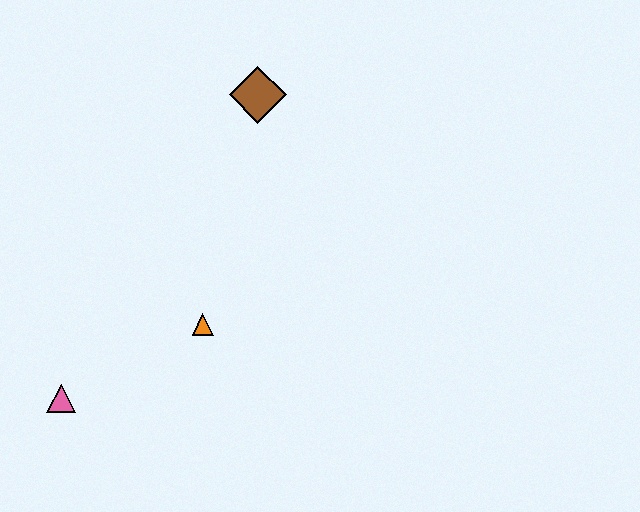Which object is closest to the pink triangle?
The orange triangle is closest to the pink triangle.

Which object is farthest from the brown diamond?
The pink triangle is farthest from the brown diamond.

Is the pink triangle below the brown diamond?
Yes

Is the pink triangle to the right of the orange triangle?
No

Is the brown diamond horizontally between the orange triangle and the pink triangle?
No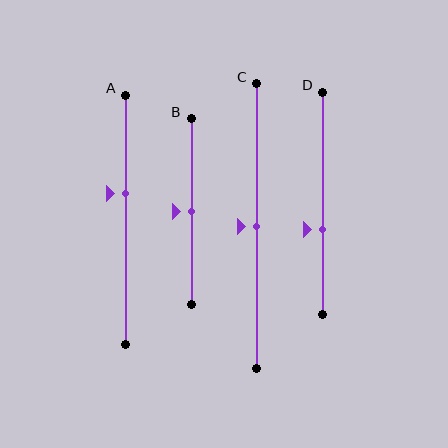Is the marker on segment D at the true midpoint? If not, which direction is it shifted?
No, the marker on segment D is shifted downward by about 12% of the segment length.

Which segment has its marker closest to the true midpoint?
Segment B has its marker closest to the true midpoint.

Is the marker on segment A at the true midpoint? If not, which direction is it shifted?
No, the marker on segment A is shifted upward by about 10% of the segment length.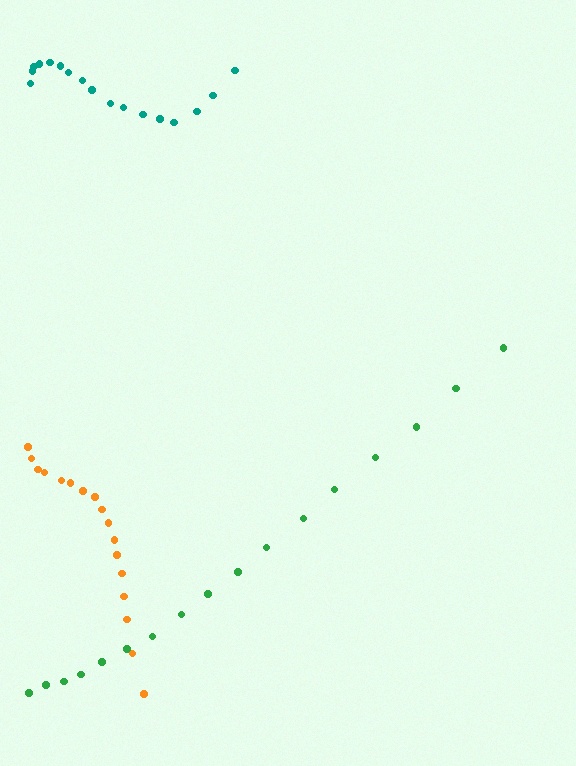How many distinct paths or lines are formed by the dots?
There are 3 distinct paths.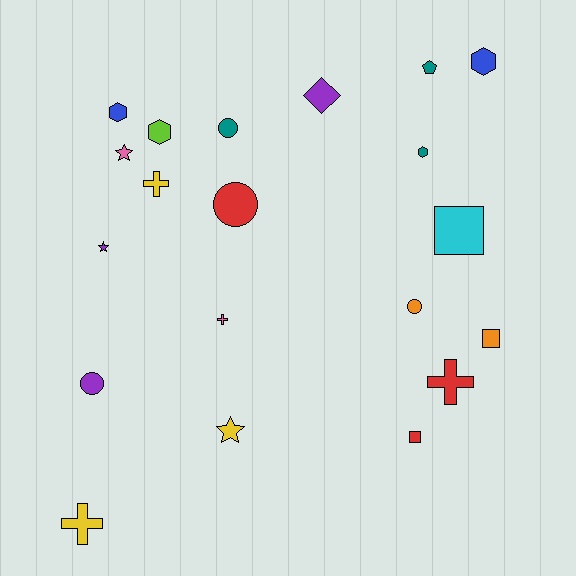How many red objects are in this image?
There are 3 red objects.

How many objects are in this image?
There are 20 objects.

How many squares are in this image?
There are 3 squares.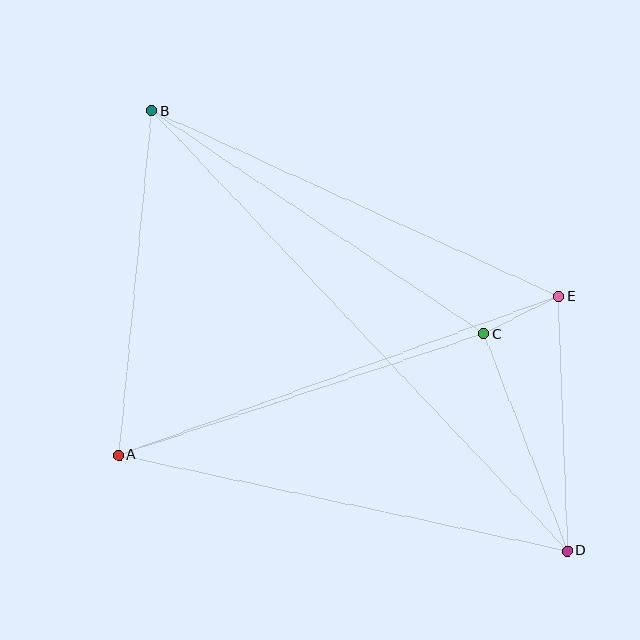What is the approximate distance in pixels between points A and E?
The distance between A and E is approximately 468 pixels.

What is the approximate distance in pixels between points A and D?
The distance between A and D is approximately 459 pixels.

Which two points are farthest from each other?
Points B and D are farthest from each other.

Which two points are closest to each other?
Points C and E are closest to each other.